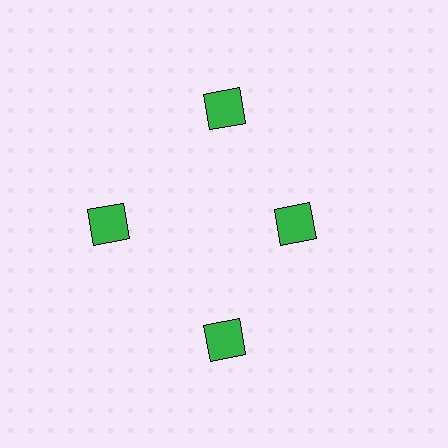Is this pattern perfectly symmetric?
No. The 4 green squares are arranged in a ring, but one element near the 3 o'clock position is pulled inward toward the center, breaking the 4-fold rotational symmetry.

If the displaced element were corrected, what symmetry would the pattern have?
It would have 4-fold rotational symmetry — the pattern would map onto itself every 90 degrees.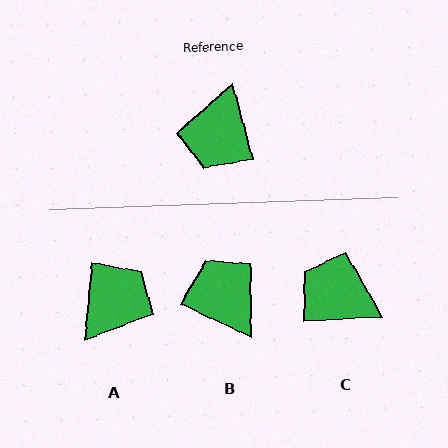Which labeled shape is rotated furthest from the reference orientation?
A, about 159 degrees away.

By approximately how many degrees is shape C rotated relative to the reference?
Approximately 102 degrees clockwise.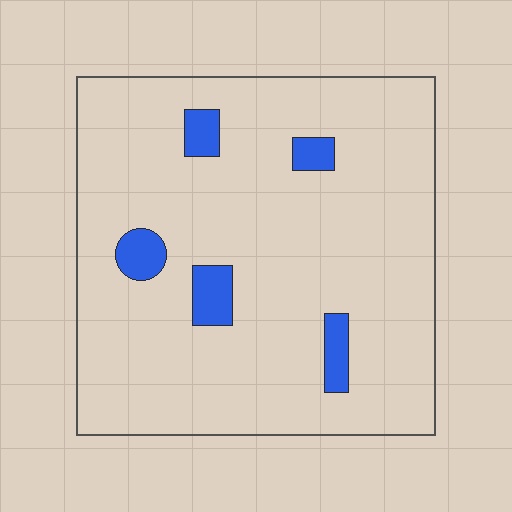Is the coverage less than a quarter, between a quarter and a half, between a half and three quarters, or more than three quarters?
Less than a quarter.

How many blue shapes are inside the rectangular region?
5.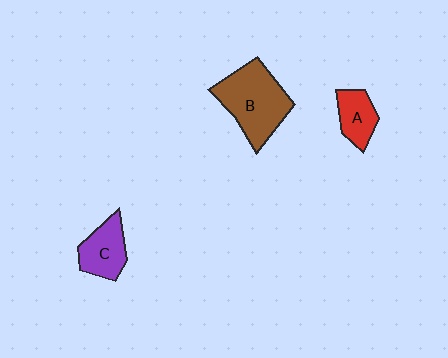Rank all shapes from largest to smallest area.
From largest to smallest: B (brown), C (purple), A (red).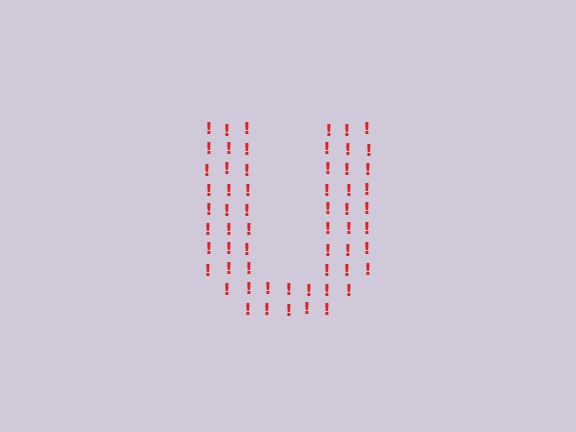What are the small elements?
The small elements are exclamation marks.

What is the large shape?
The large shape is the letter U.